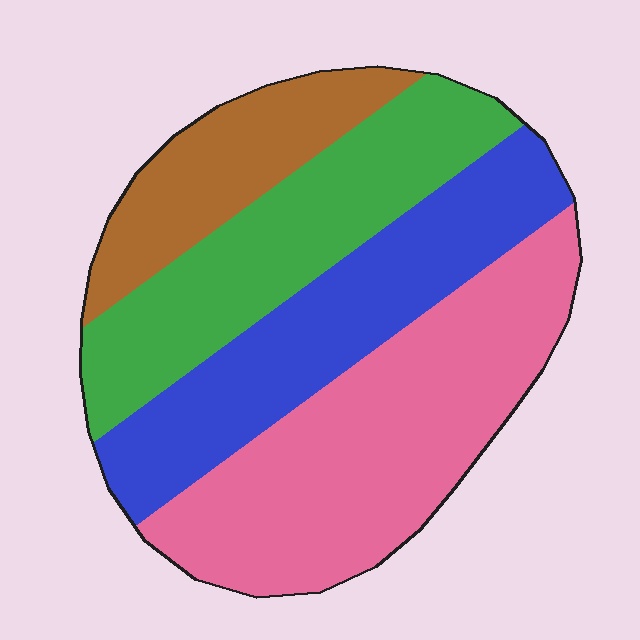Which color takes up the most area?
Pink, at roughly 35%.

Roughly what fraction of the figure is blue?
Blue takes up between a quarter and a half of the figure.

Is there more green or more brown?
Green.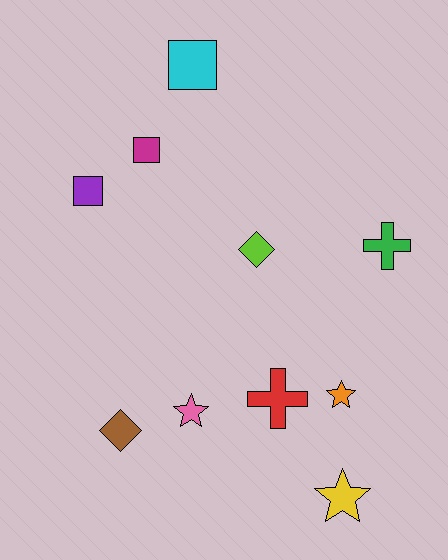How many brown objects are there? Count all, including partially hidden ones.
There is 1 brown object.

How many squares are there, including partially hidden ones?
There are 3 squares.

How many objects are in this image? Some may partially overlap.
There are 10 objects.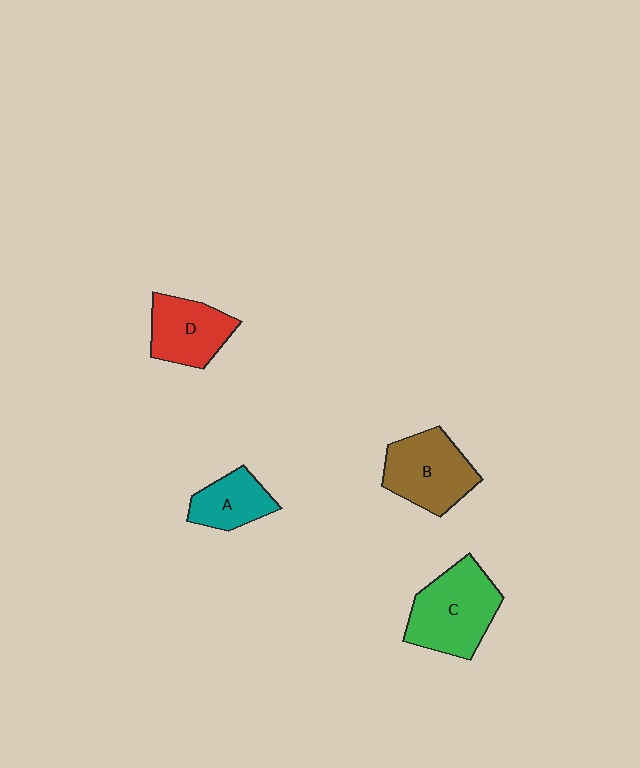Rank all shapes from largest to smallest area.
From largest to smallest: C (green), B (brown), D (red), A (teal).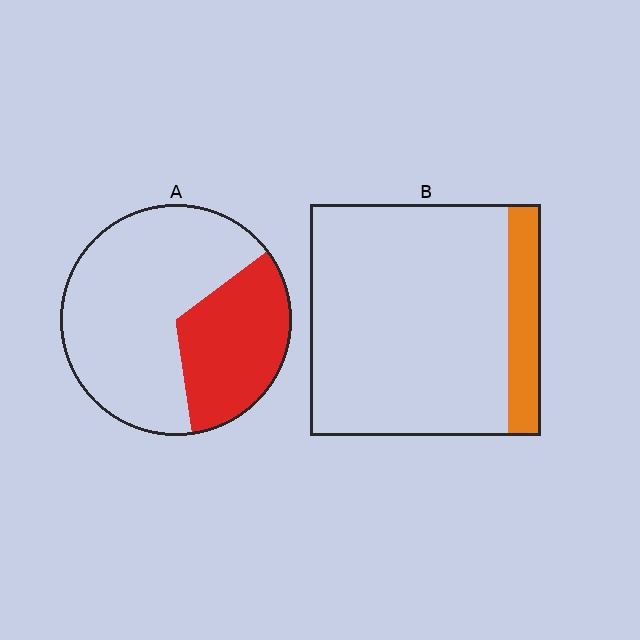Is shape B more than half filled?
No.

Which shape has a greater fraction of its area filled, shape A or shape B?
Shape A.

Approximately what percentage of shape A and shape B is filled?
A is approximately 35% and B is approximately 15%.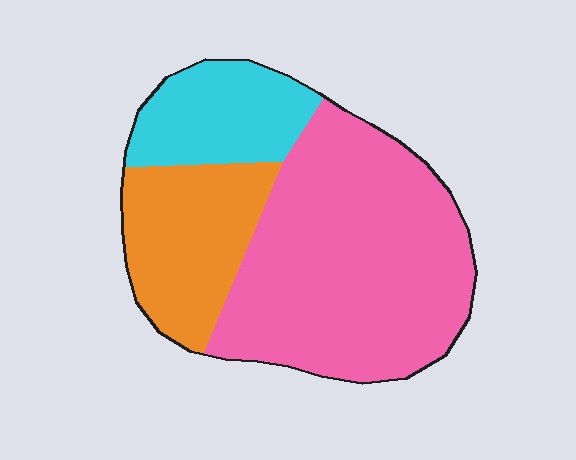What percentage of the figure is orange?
Orange covers around 25% of the figure.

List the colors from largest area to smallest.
From largest to smallest: pink, orange, cyan.